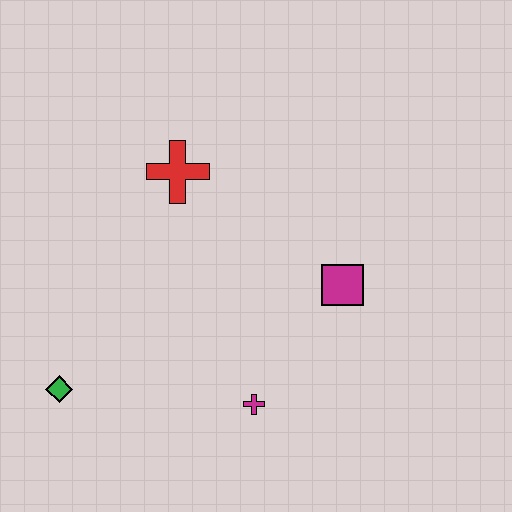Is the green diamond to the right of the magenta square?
No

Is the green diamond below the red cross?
Yes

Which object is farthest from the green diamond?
The magenta square is farthest from the green diamond.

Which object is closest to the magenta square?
The magenta cross is closest to the magenta square.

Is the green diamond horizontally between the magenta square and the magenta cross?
No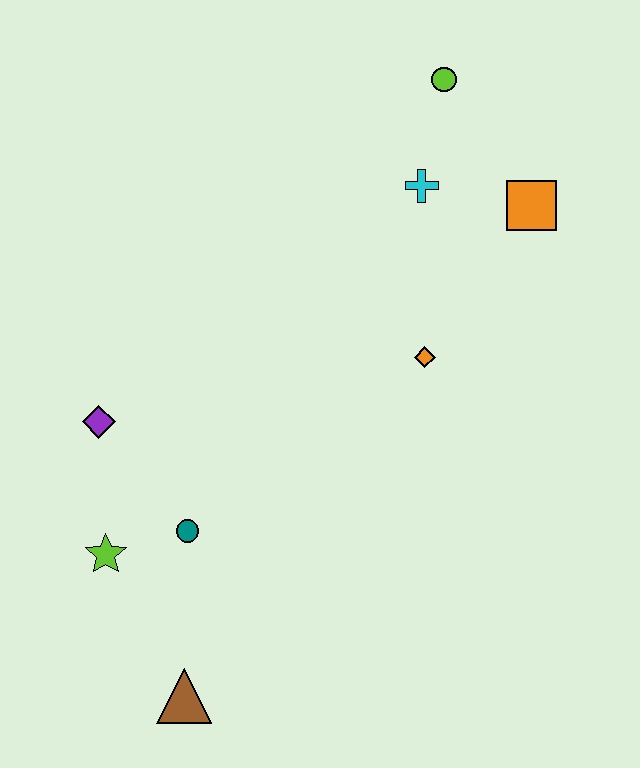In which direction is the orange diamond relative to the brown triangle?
The orange diamond is above the brown triangle.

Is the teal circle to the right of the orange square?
No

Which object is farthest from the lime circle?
The brown triangle is farthest from the lime circle.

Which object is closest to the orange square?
The cyan cross is closest to the orange square.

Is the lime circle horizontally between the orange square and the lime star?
Yes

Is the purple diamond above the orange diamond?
No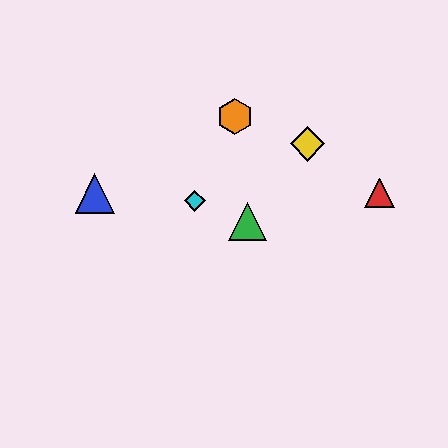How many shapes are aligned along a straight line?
3 shapes (the purple diamond, the orange hexagon, the cyan diamond) are aligned along a straight line.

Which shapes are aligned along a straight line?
The purple diamond, the orange hexagon, the cyan diamond are aligned along a straight line.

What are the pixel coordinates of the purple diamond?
The purple diamond is at (235, 116).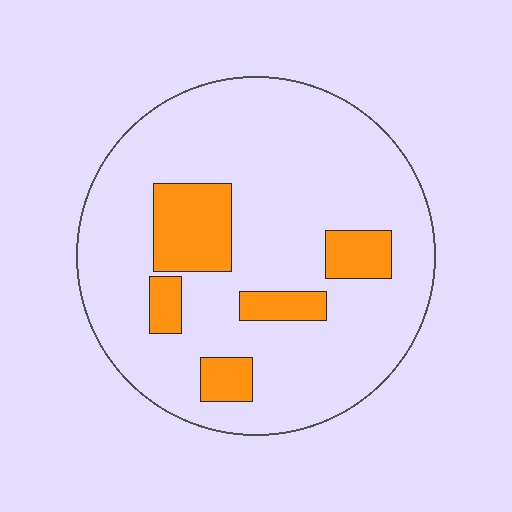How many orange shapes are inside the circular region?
5.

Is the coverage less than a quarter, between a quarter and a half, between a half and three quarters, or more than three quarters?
Less than a quarter.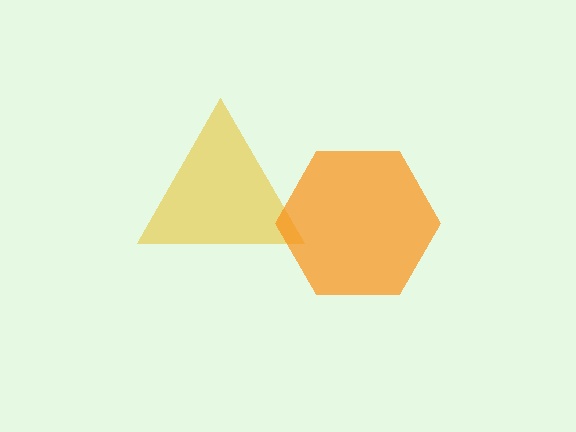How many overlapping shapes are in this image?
There are 2 overlapping shapes in the image.